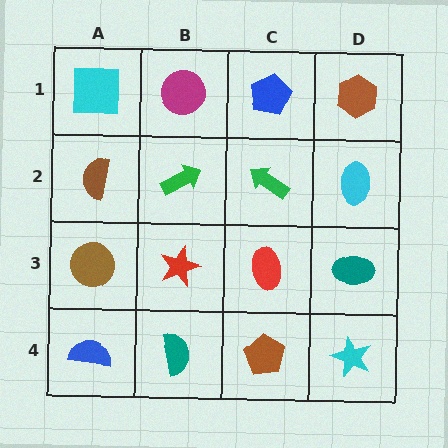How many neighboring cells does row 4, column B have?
3.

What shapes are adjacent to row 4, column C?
A red ellipse (row 3, column C), a teal semicircle (row 4, column B), a cyan star (row 4, column D).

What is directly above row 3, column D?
A cyan ellipse.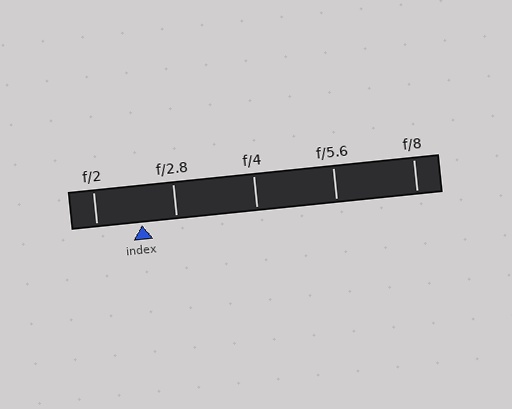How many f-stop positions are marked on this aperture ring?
There are 5 f-stop positions marked.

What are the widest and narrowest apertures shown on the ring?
The widest aperture shown is f/2 and the narrowest is f/8.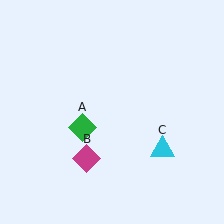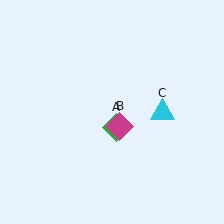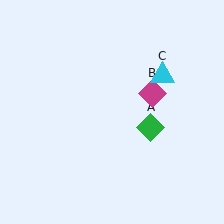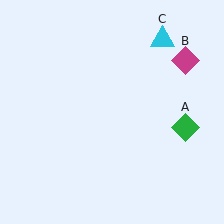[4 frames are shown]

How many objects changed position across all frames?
3 objects changed position: green diamond (object A), magenta diamond (object B), cyan triangle (object C).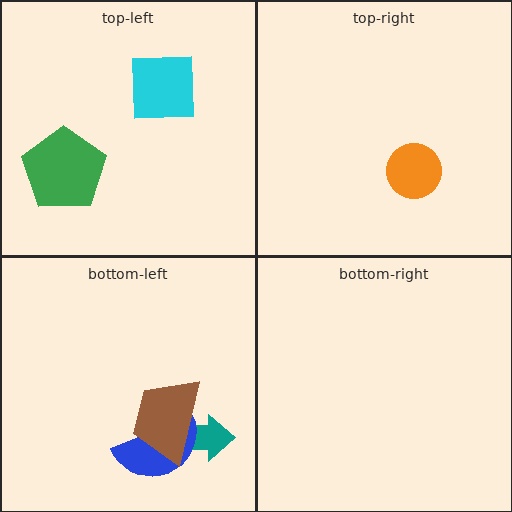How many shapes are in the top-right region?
1.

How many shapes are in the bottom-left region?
3.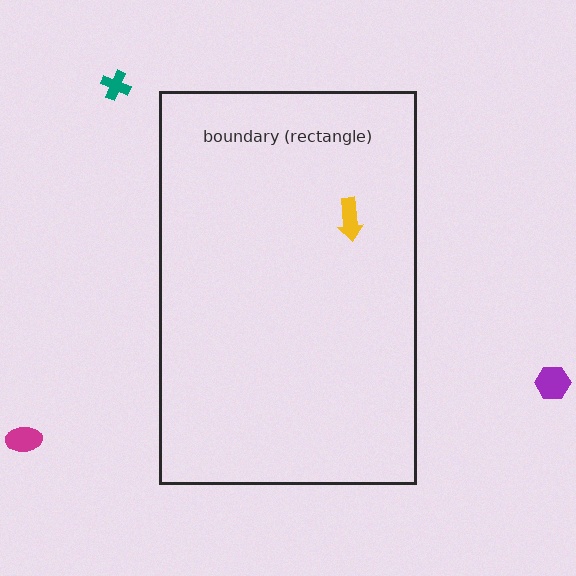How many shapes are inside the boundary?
1 inside, 3 outside.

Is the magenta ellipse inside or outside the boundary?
Outside.